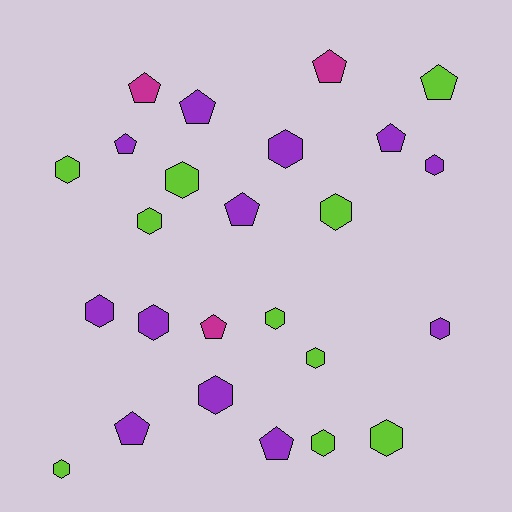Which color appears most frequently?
Purple, with 12 objects.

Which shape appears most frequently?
Hexagon, with 15 objects.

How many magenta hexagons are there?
There are no magenta hexagons.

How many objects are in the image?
There are 25 objects.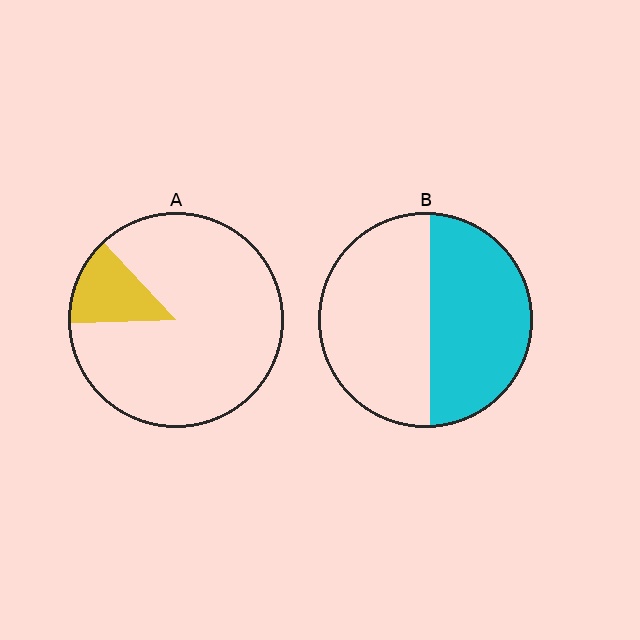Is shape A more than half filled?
No.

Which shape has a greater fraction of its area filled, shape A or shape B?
Shape B.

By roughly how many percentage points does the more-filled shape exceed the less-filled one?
By roughly 35 percentage points (B over A).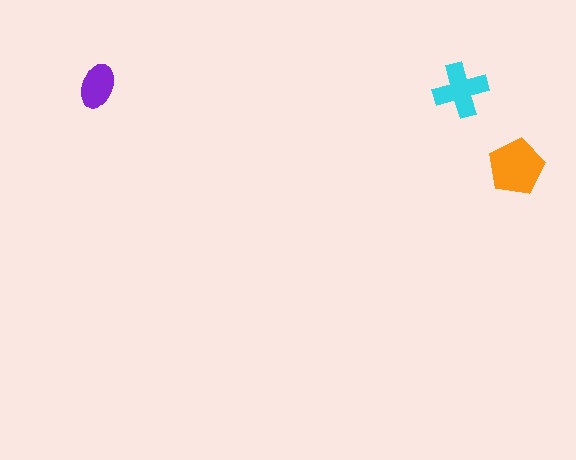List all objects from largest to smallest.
The orange pentagon, the cyan cross, the purple ellipse.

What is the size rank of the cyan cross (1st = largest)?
2nd.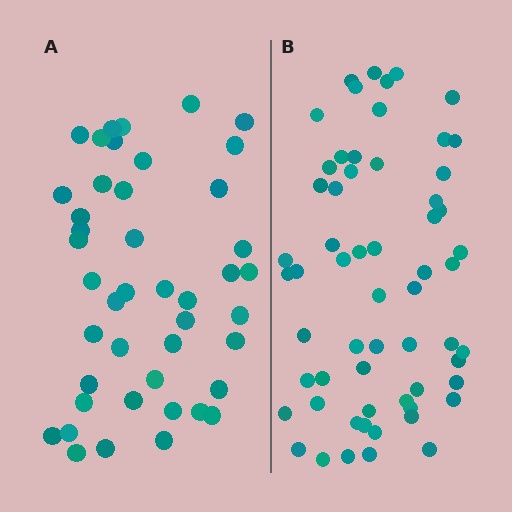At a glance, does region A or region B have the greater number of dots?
Region B (the right region) has more dots.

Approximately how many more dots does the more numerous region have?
Region B has approximately 15 more dots than region A.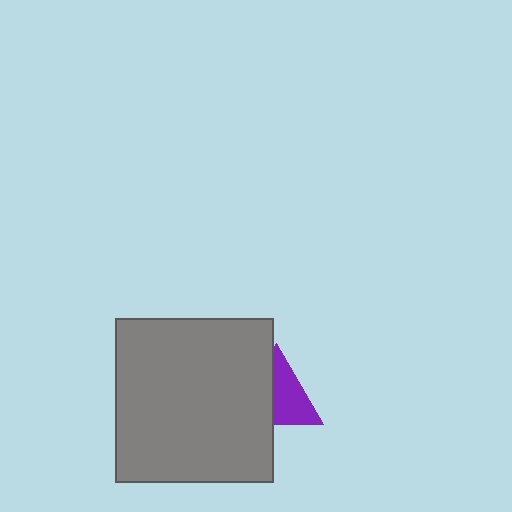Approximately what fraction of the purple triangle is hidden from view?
Roughly 44% of the purple triangle is hidden behind the gray rectangle.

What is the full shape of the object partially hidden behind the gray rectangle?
The partially hidden object is a purple triangle.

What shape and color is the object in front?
The object in front is a gray rectangle.